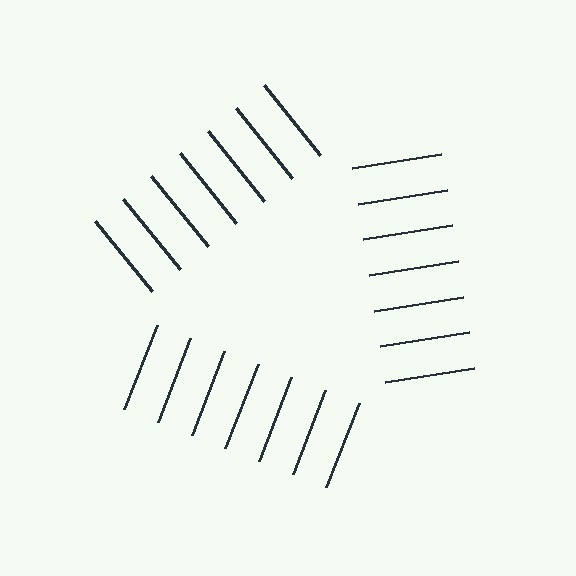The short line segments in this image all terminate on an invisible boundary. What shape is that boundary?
An illusory triangle — the line segments terminate on its edges but no continuous stroke is drawn.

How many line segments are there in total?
21 — 7 along each of the 3 edges.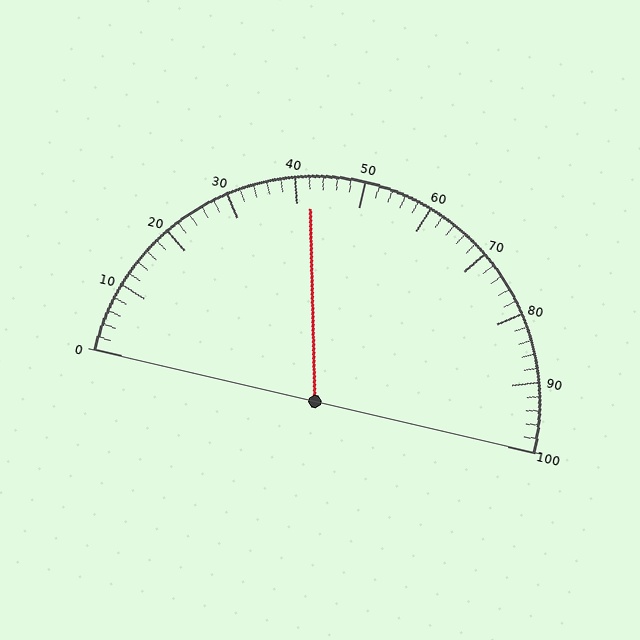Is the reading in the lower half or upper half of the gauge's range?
The reading is in the lower half of the range (0 to 100).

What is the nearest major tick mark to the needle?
The nearest major tick mark is 40.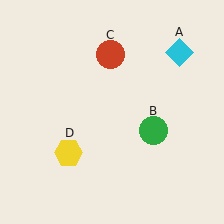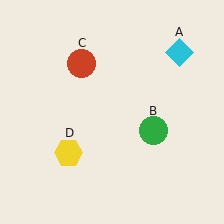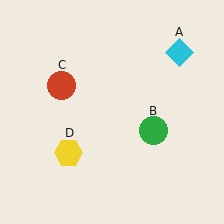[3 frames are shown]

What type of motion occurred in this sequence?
The red circle (object C) rotated counterclockwise around the center of the scene.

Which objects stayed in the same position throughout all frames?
Cyan diamond (object A) and green circle (object B) and yellow hexagon (object D) remained stationary.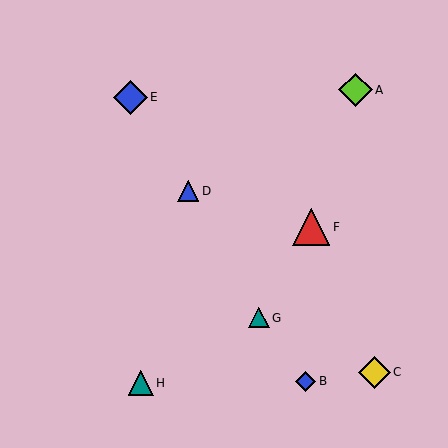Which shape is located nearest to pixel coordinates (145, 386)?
The teal triangle (labeled H) at (141, 383) is nearest to that location.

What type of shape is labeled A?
Shape A is a lime diamond.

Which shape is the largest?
The red triangle (labeled F) is the largest.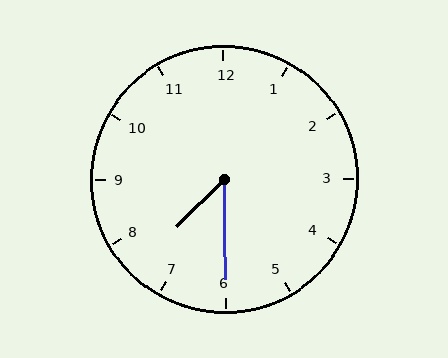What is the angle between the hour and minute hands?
Approximately 45 degrees.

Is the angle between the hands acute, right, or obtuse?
It is acute.